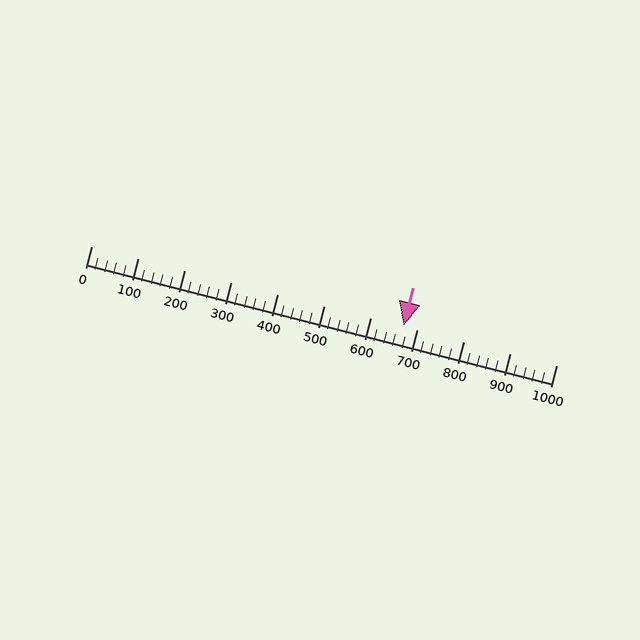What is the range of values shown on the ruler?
The ruler shows values from 0 to 1000.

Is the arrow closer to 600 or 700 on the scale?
The arrow is closer to 700.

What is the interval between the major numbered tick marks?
The major tick marks are spaced 100 units apart.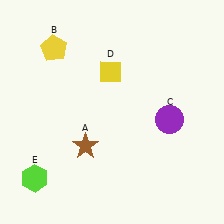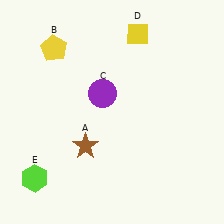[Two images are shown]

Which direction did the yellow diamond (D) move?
The yellow diamond (D) moved up.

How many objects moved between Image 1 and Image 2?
2 objects moved between the two images.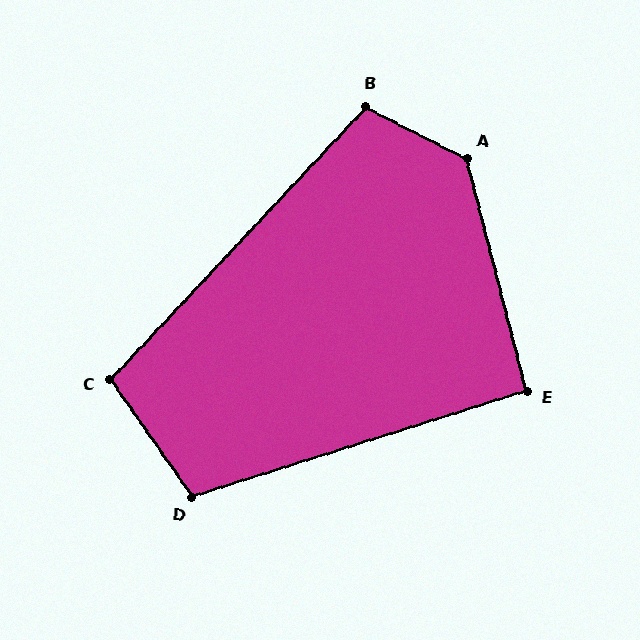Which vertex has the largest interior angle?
A, at approximately 132 degrees.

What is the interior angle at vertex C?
Approximately 102 degrees (obtuse).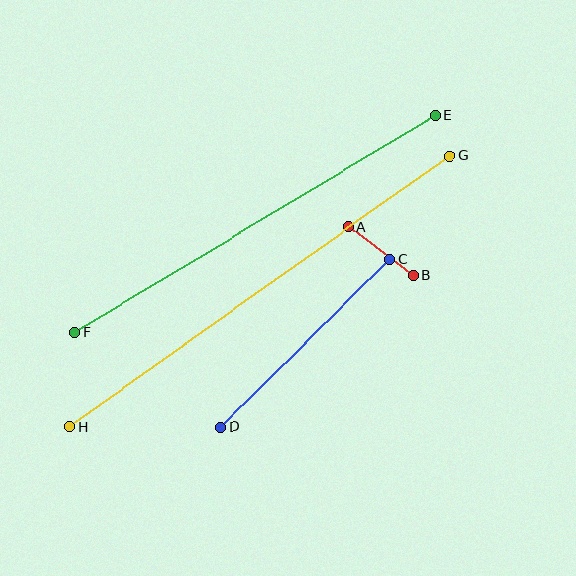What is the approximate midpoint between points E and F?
The midpoint is at approximately (255, 224) pixels.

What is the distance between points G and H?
The distance is approximately 466 pixels.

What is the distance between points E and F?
The distance is approximately 421 pixels.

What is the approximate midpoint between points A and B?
The midpoint is at approximately (381, 251) pixels.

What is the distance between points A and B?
The distance is approximately 80 pixels.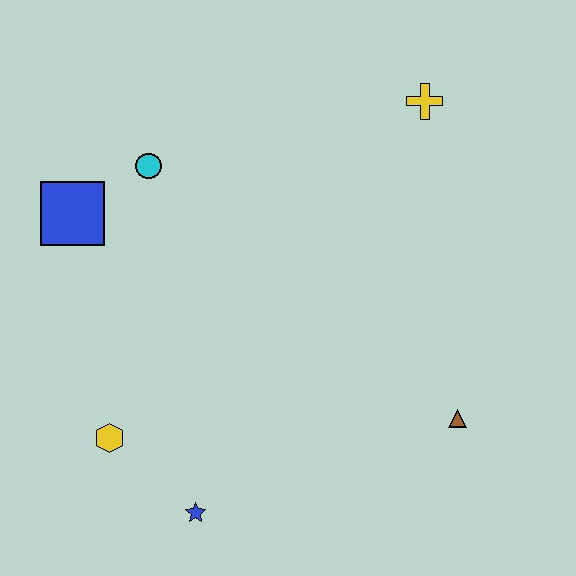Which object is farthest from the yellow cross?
The blue star is farthest from the yellow cross.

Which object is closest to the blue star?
The yellow hexagon is closest to the blue star.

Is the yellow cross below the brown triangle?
No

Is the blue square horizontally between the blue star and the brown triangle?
No